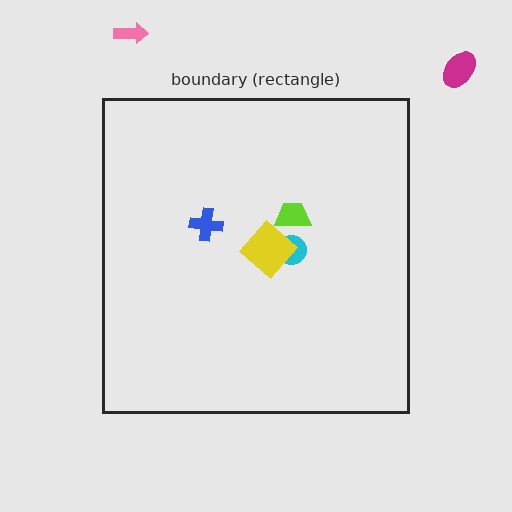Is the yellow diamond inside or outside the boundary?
Inside.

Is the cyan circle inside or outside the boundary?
Inside.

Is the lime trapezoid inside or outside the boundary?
Inside.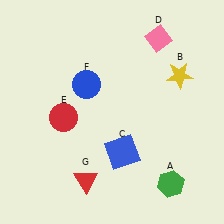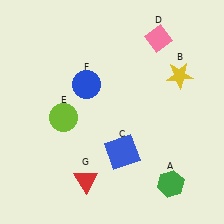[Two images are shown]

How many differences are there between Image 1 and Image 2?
There is 1 difference between the two images.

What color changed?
The circle (E) changed from red in Image 1 to lime in Image 2.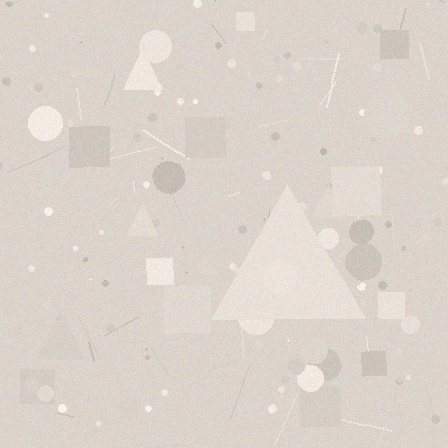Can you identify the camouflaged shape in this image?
The camouflaged shape is a triangle.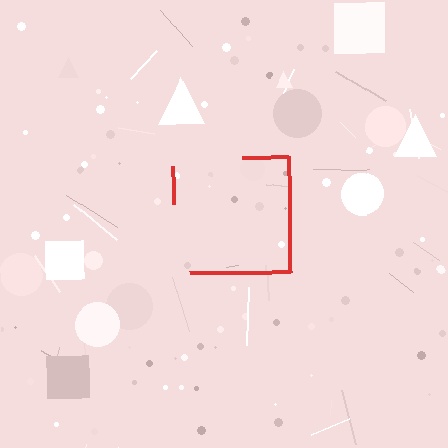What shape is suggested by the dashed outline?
The dashed outline suggests a square.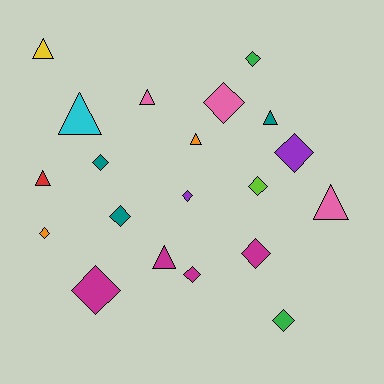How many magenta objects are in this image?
There are 4 magenta objects.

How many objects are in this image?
There are 20 objects.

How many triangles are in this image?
There are 8 triangles.